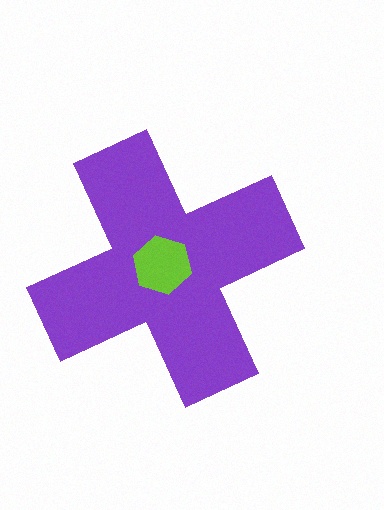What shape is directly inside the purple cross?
The lime hexagon.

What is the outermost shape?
The purple cross.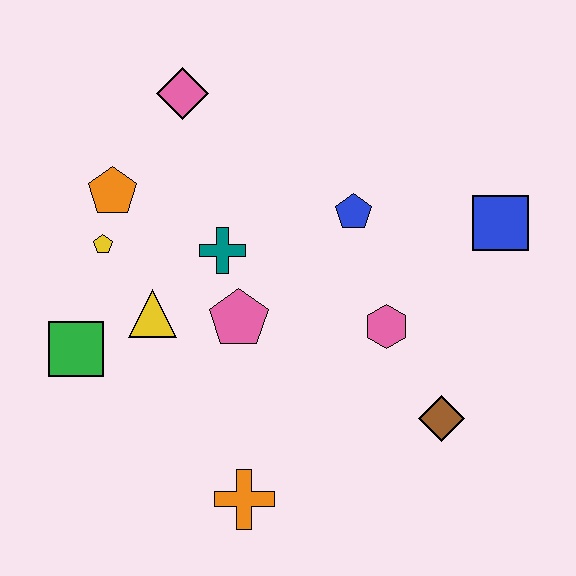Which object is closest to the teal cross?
The pink pentagon is closest to the teal cross.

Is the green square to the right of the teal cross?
No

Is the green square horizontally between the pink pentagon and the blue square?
No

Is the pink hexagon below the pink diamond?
Yes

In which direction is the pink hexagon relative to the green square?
The pink hexagon is to the right of the green square.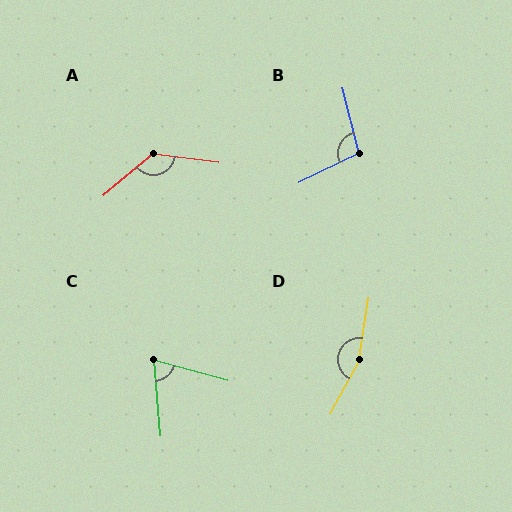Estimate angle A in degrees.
Approximately 133 degrees.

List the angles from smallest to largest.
C (70°), B (102°), A (133°), D (161°).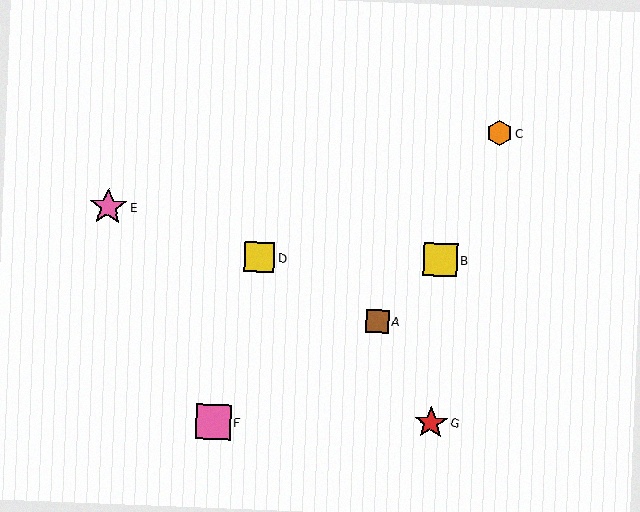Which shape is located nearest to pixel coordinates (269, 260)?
The yellow square (labeled D) at (259, 257) is nearest to that location.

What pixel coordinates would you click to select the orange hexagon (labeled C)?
Click at (499, 133) to select the orange hexagon C.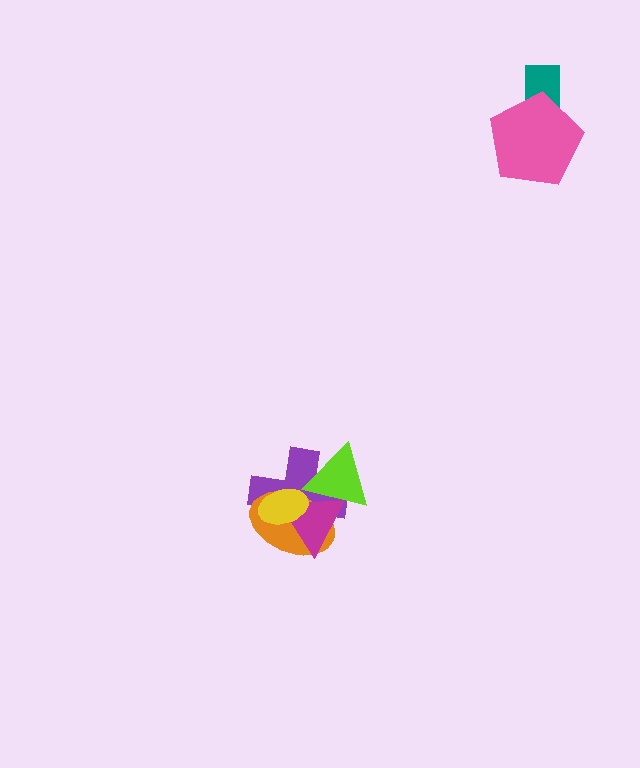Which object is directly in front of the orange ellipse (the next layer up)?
The magenta triangle is directly in front of the orange ellipse.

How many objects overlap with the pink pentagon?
1 object overlaps with the pink pentagon.